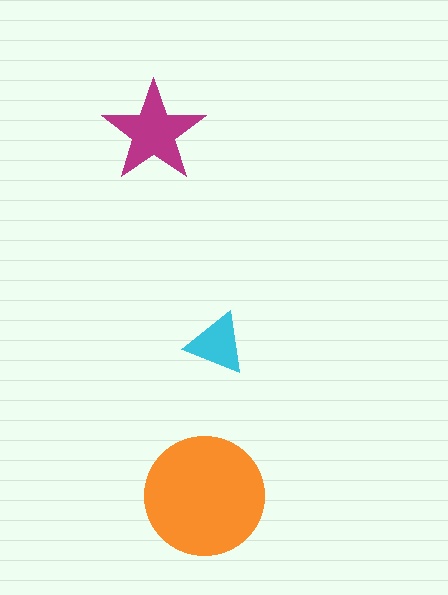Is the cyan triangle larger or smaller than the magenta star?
Smaller.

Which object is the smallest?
The cyan triangle.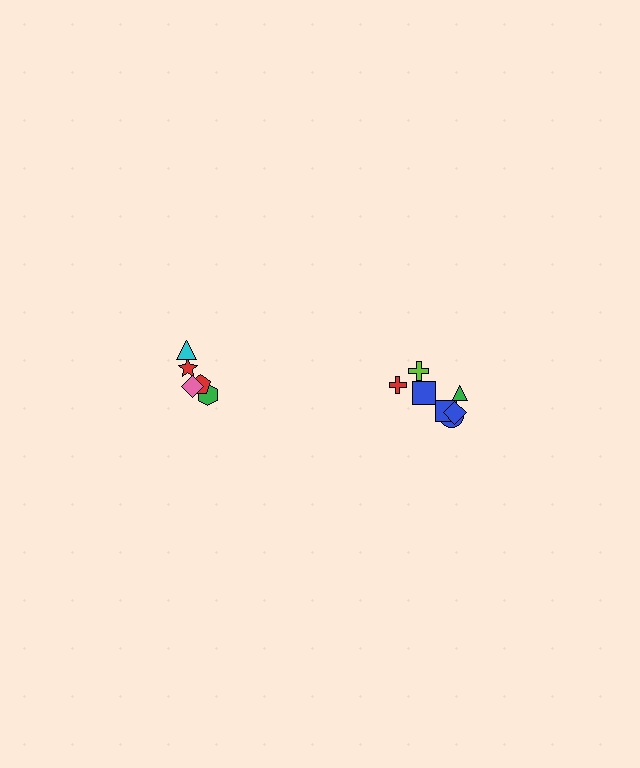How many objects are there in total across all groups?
There are 12 objects.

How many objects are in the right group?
There are 7 objects.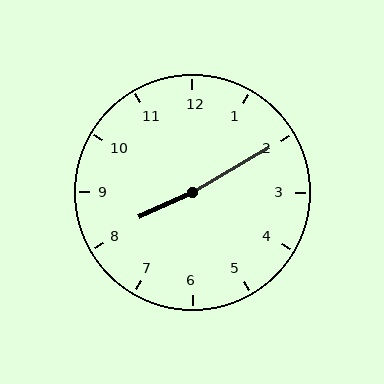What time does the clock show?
8:10.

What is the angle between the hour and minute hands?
Approximately 175 degrees.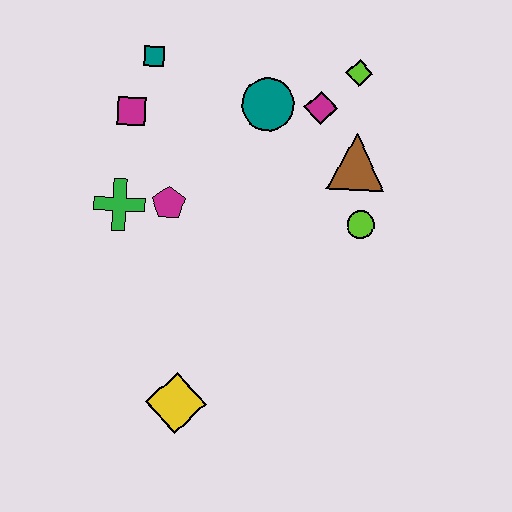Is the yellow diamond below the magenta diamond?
Yes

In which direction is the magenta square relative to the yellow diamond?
The magenta square is above the yellow diamond.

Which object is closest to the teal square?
The magenta square is closest to the teal square.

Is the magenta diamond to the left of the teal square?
No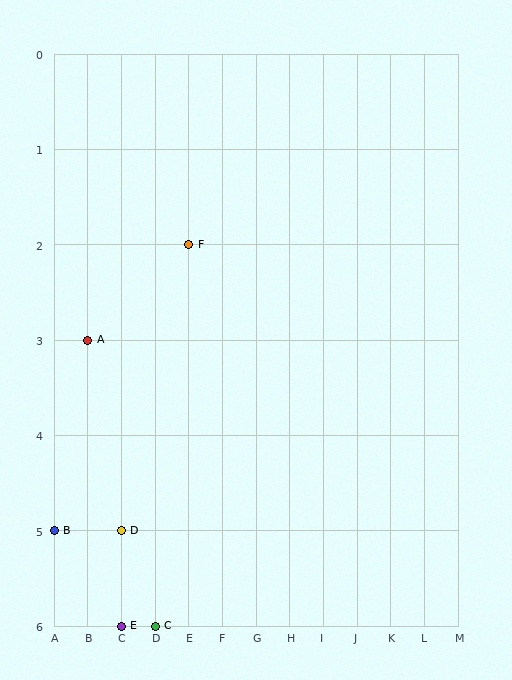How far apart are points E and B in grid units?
Points E and B are 2 columns and 1 row apart (about 2.2 grid units diagonally).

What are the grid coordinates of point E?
Point E is at grid coordinates (C, 6).